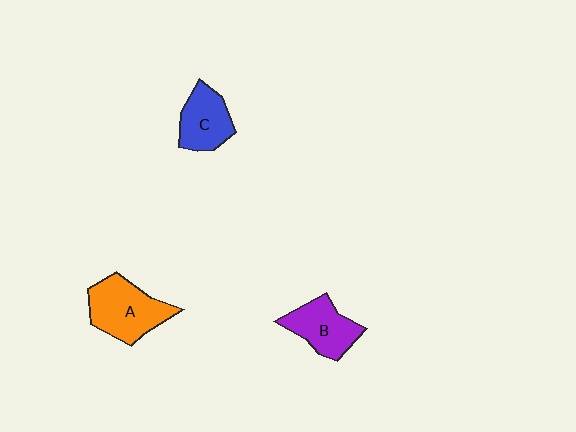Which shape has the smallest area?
Shape C (blue).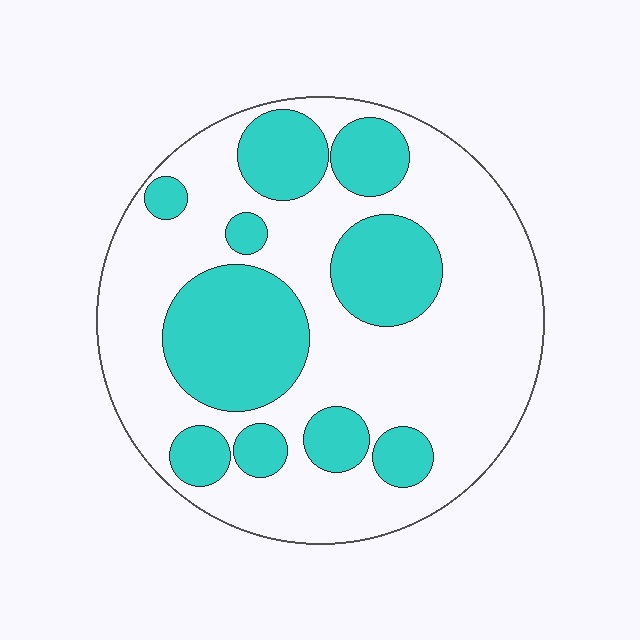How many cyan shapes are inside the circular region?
10.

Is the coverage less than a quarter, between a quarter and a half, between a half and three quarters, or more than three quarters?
Between a quarter and a half.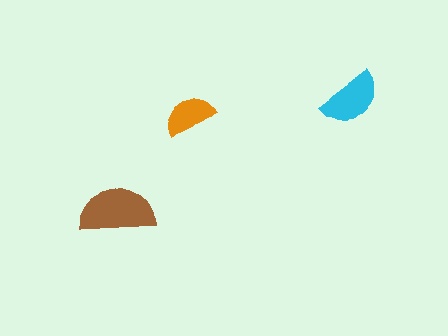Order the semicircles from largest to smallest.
the brown one, the cyan one, the orange one.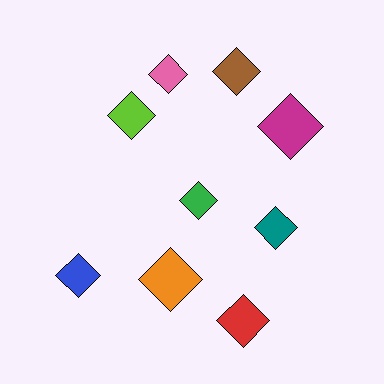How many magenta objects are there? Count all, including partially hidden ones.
There is 1 magenta object.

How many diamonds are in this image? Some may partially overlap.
There are 9 diamonds.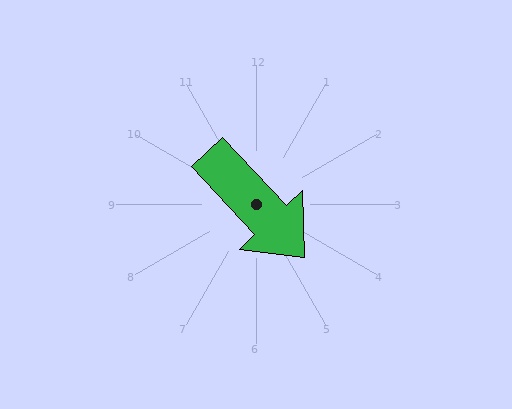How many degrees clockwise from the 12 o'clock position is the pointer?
Approximately 137 degrees.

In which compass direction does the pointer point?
Southeast.